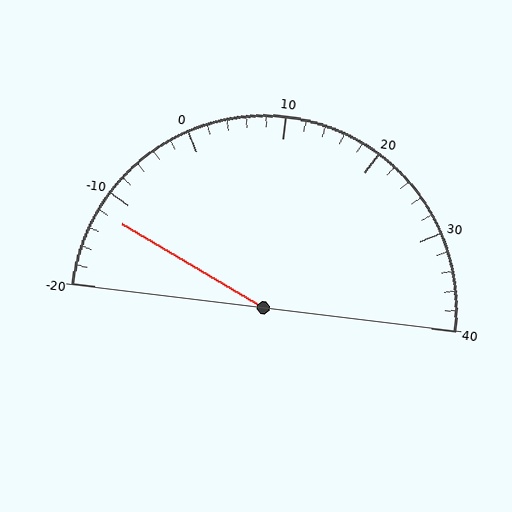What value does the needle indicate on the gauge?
The needle indicates approximately -12.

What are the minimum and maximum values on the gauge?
The gauge ranges from -20 to 40.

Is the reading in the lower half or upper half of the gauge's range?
The reading is in the lower half of the range (-20 to 40).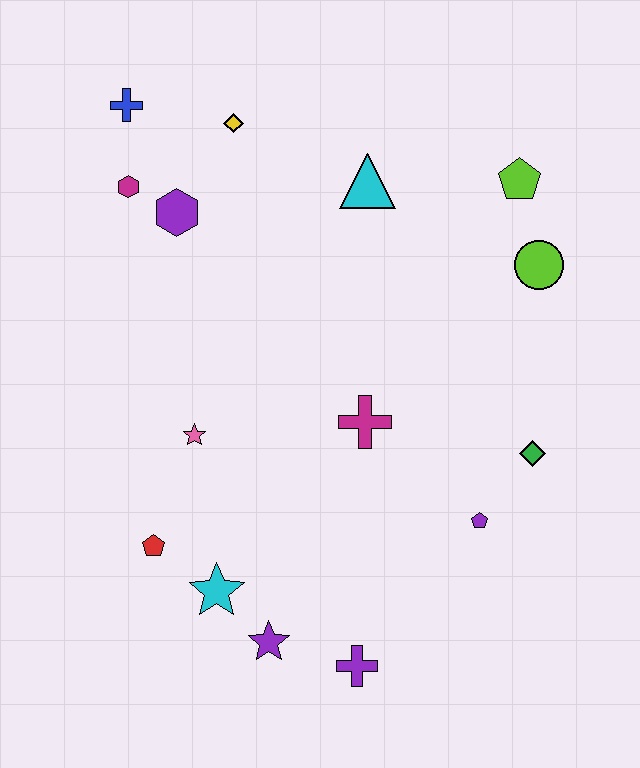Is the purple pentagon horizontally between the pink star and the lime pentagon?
Yes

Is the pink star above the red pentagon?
Yes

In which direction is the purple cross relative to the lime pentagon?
The purple cross is below the lime pentagon.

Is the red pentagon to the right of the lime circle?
No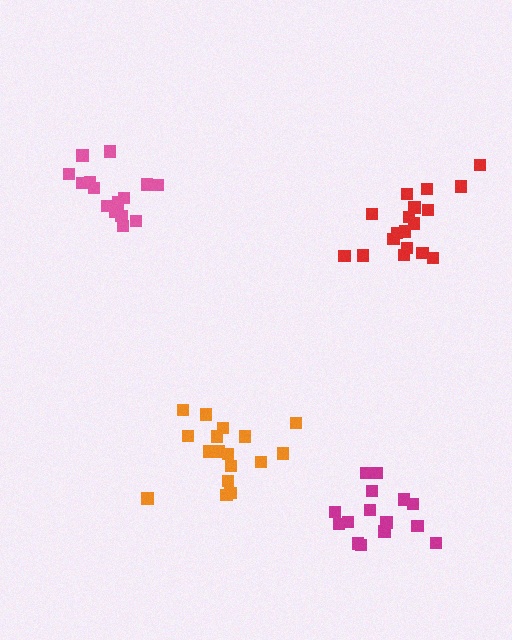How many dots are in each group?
Group 1: 16 dots, Group 2: 15 dots, Group 3: 18 dots, Group 4: 17 dots (66 total).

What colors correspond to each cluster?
The clusters are colored: pink, magenta, red, orange.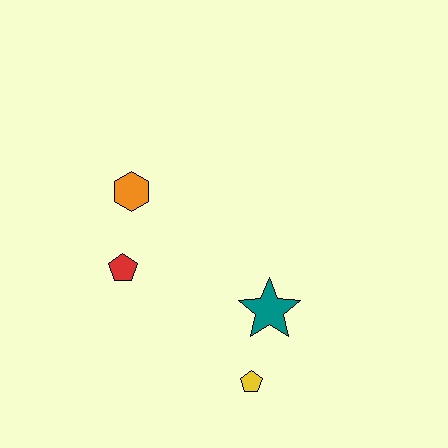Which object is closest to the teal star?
The yellow pentagon is closest to the teal star.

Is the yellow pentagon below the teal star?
Yes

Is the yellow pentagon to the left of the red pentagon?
No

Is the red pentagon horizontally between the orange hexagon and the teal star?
No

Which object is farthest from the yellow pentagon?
The orange hexagon is farthest from the yellow pentagon.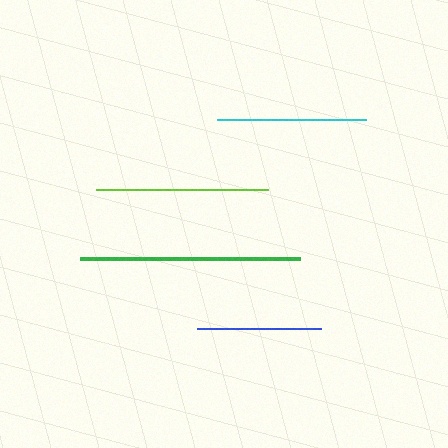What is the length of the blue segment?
The blue segment is approximately 124 pixels long.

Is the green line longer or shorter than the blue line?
The green line is longer than the blue line.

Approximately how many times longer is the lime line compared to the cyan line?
The lime line is approximately 1.2 times the length of the cyan line.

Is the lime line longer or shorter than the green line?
The green line is longer than the lime line.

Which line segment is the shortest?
The blue line is the shortest at approximately 124 pixels.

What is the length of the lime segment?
The lime segment is approximately 172 pixels long.